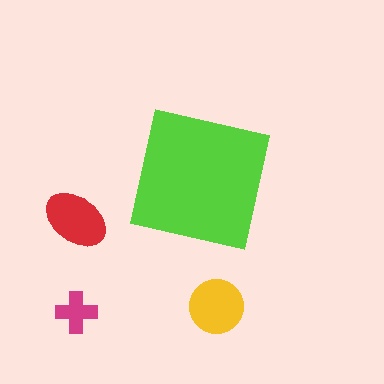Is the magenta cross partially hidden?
No, the magenta cross is fully visible.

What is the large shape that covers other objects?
A lime square.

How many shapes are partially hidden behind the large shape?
0 shapes are partially hidden.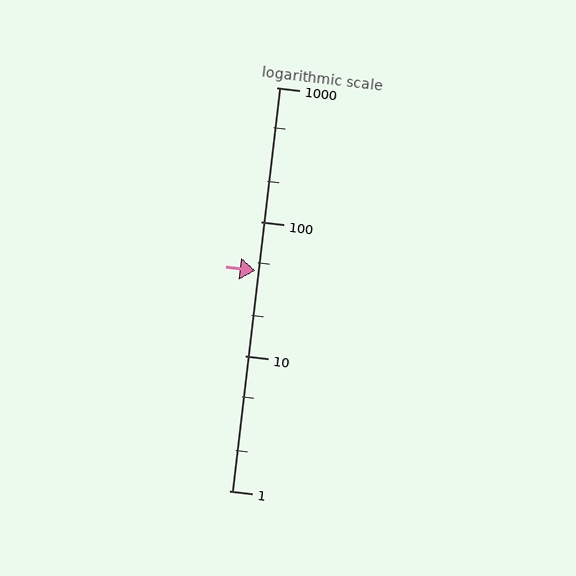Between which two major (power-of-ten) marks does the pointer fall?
The pointer is between 10 and 100.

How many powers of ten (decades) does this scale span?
The scale spans 3 decades, from 1 to 1000.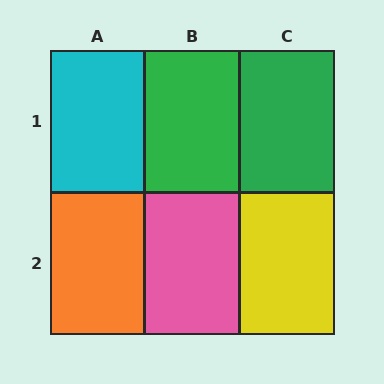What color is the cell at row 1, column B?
Green.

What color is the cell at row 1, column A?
Cyan.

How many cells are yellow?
1 cell is yellow.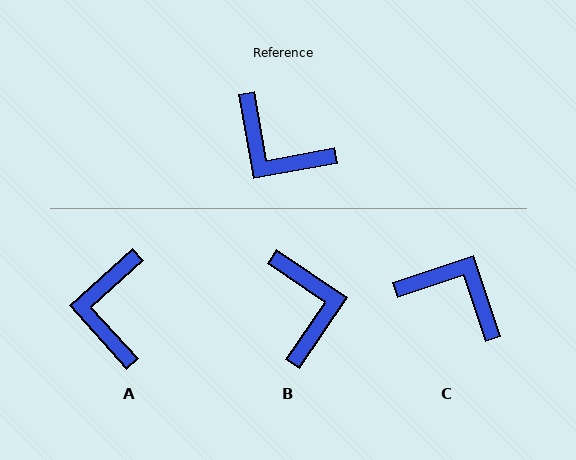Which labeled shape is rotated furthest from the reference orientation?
C, about 172 degrees away.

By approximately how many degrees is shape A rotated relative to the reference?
Approximately 59 degrees clockwise.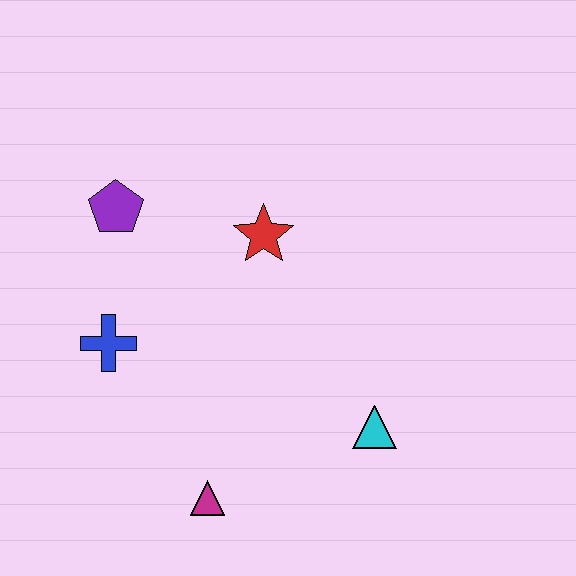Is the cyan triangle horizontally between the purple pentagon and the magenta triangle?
No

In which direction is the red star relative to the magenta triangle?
The red star is above the magenta triangle.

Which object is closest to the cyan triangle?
The magenta triangle is closest to the cyan triangle.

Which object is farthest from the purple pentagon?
The cyan triangle is farthest from the purple pentagon.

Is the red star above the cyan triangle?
Yes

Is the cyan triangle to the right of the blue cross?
Yes